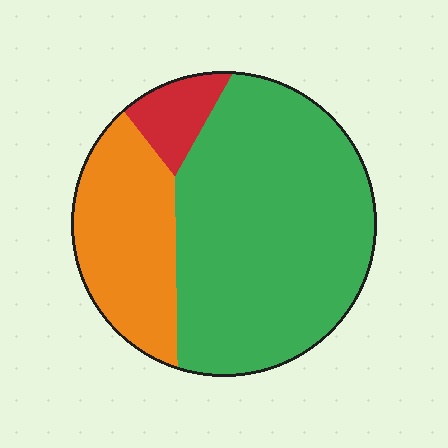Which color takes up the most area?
Green, at roughly 65%.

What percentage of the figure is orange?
Orange takes up about one quarter (1/4) of the figure.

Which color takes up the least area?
Red, at roughly 10%.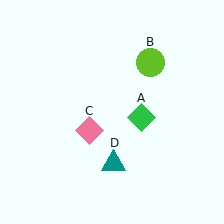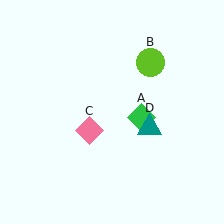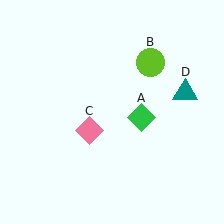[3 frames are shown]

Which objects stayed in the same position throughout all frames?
Green diamond (object A) and lime circle (object B) and pink diamond (object C) remained stationary.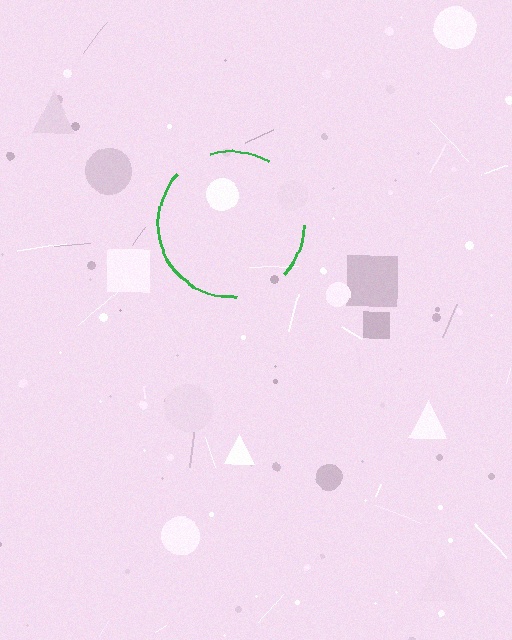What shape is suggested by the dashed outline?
The dashed outline suggests a circle.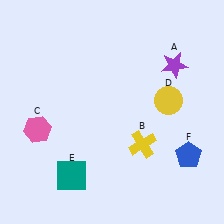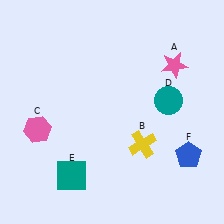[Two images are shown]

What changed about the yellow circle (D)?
In Image 1, D is yellow. In Image 2, it changed to teal.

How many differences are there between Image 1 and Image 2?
There are 2 differences between the two images.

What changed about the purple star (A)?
In Image 1, A is purple. In Image 2, it changed to pink.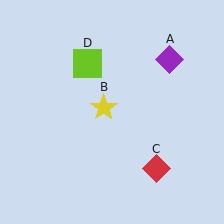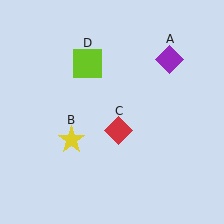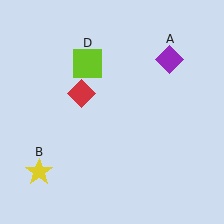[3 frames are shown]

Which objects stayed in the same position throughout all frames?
Purple diamond (object A) and lime square (object D) remained stationary.